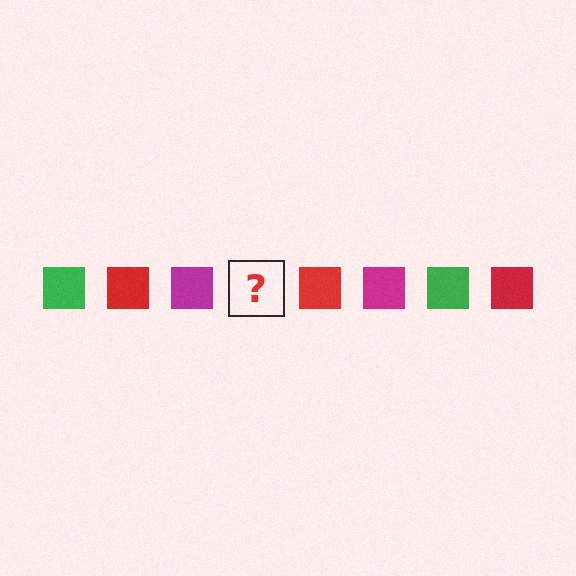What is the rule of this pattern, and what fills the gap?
The rule is that the pattern cycles through green, red, magenta squares. The gap should be filled with a green square.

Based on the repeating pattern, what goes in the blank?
The blank should be a green square.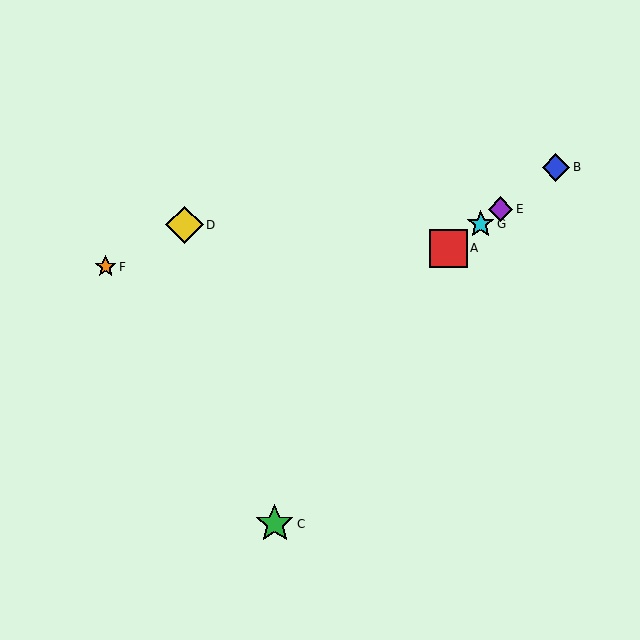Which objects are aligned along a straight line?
Objects A, B, E, G are aligned along a straight line.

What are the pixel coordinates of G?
Object G is at (481, 224).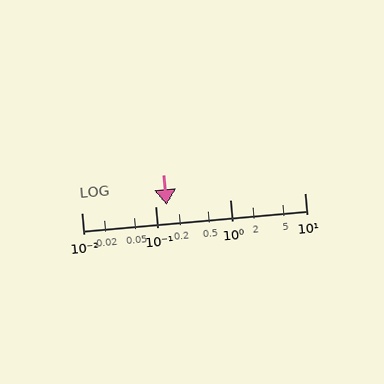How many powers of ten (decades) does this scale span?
The scale spans 3 decades, from 0.01 to 10.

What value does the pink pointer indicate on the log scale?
The pointer indicates approximately 0.14.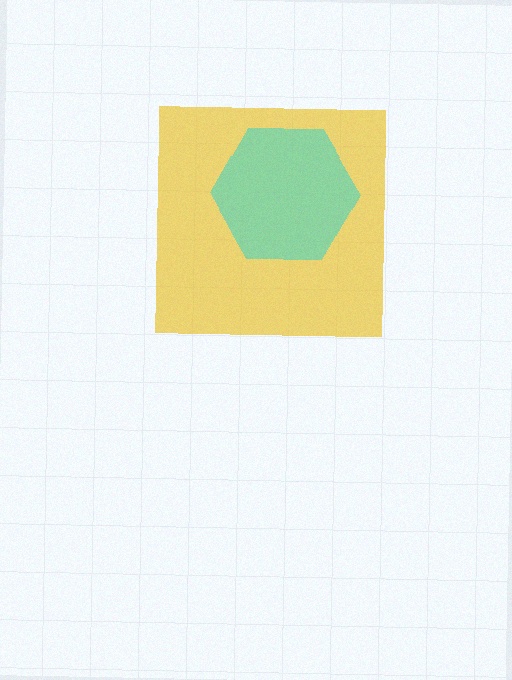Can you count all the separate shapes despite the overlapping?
Yes, there are 2 separate shapes.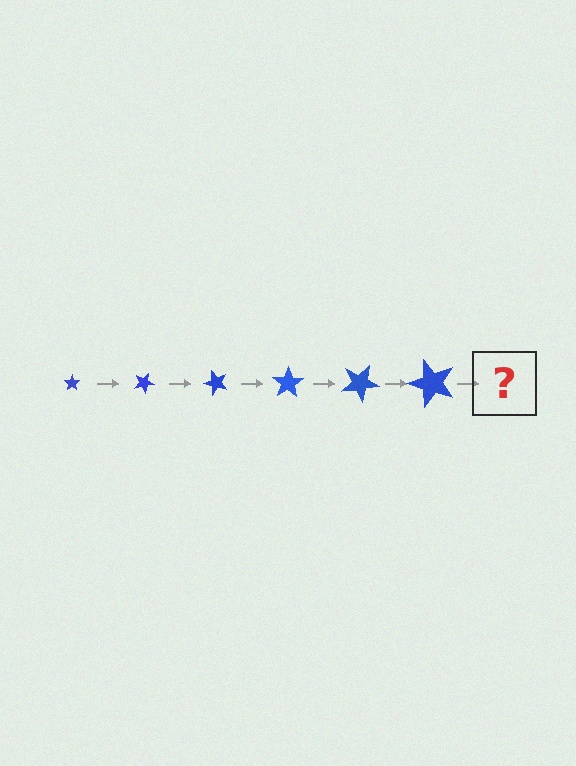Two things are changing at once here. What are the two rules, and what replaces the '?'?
The two rules are that the star grows larger each step and it rotates 25 degrees each step. The '?' should be a star, larger than the previous one and rotated 150 degrees from the start.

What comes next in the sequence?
The next element should be a star, larger than the previous one and rotated 150 degrees from the start.